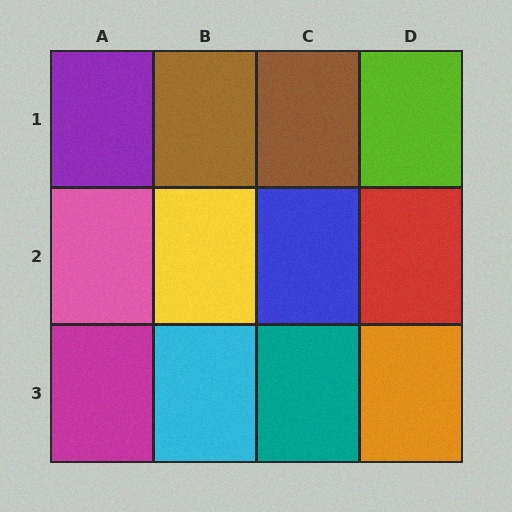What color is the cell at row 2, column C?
Blue.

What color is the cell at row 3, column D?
Orange.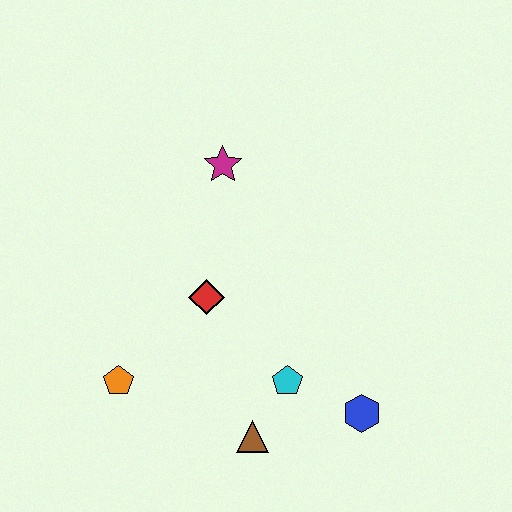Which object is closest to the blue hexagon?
The cyan pentagon is closest to the blue hexagon.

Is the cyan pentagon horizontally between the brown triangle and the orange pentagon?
No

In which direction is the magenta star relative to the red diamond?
The magenta star is above the red diamond.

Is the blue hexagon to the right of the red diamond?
Yes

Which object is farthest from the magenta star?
The blue hexagon is farthest from the magenta star.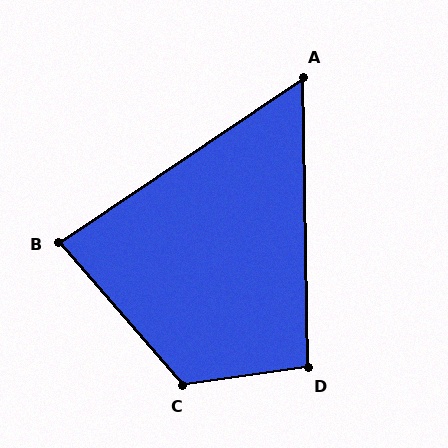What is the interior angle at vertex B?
Approximately 83 degrees (acute).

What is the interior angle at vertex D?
Approximately 97 degrees (obtuse).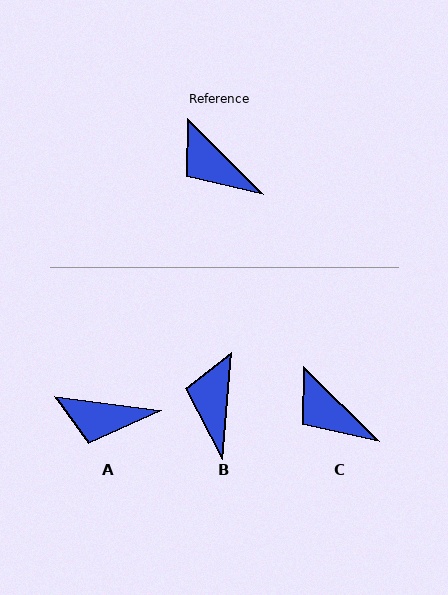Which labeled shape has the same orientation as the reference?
C.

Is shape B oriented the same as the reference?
No, it is off by about 50 degrees.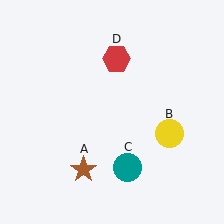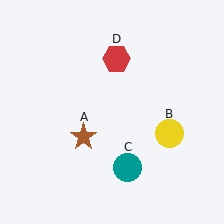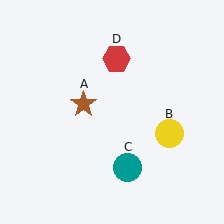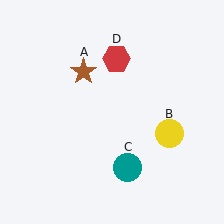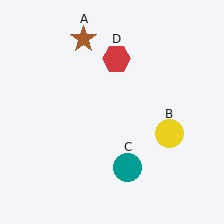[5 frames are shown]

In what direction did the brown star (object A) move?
The brown star (object A) moved up.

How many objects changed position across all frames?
1 object changed position: brown star (object A).